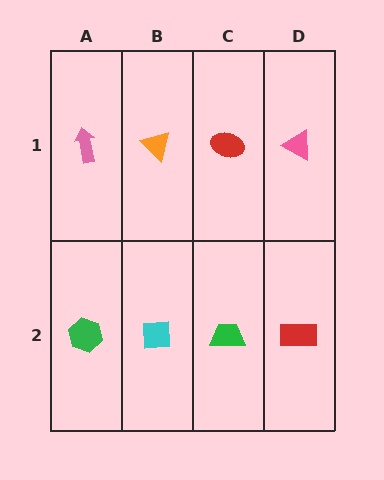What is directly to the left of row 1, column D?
A red ellipse.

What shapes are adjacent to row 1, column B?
A cyan square (row 2, column B), a pink arrow (row 1, column A), a red ellipse (row 1, column C).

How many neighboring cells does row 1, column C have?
3.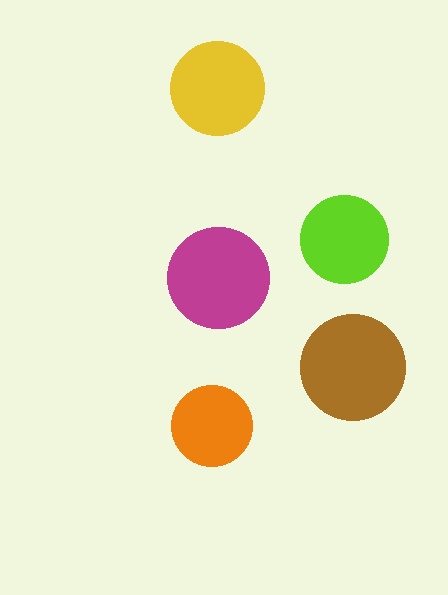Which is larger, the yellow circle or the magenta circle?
The magenta one.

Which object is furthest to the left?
The orange circle is leftmost.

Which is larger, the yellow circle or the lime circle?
The yellow one.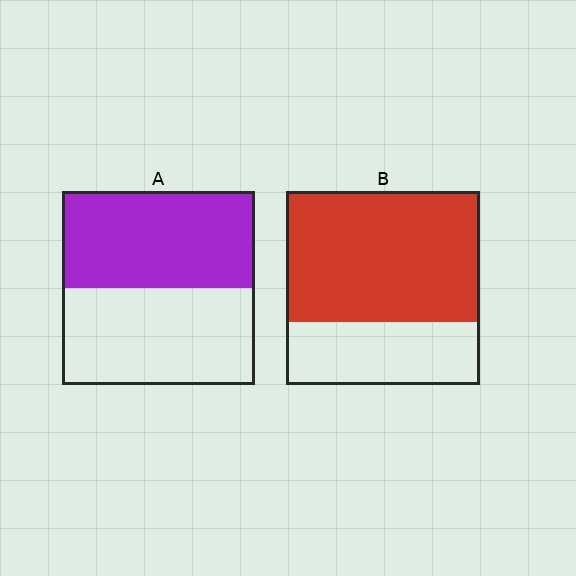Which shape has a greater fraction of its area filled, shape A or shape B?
Shape B.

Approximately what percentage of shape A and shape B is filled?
A is approximately 50% and B is approximately 70%.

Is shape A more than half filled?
Roughly half.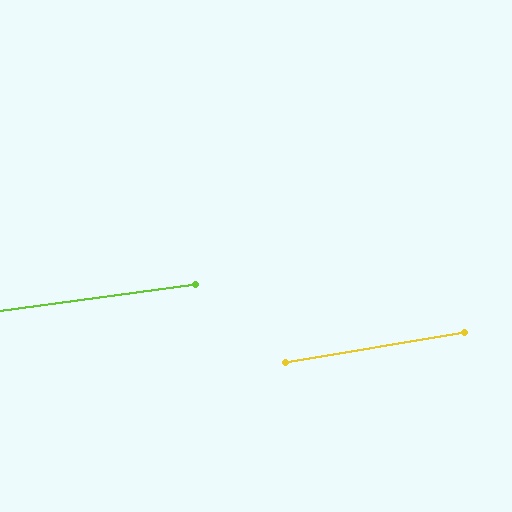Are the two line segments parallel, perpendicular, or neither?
Parallel — their directions differ by only 1.7°.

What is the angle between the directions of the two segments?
Approximately 2 degrees.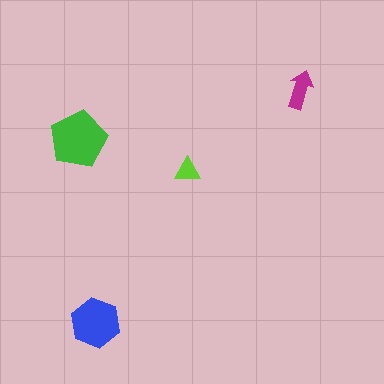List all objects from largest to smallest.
The green pentagon, the blue hexagon, the magenta arrow, the lime triangle.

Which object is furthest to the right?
The magenta arrow is rightmost.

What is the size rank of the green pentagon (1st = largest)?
1st.